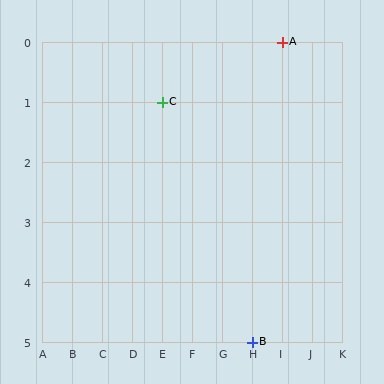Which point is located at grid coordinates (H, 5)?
Point B is at (H, 5).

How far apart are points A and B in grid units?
Points A and B are 1 column and 5 rows apart (about 5.1 grid units diagonally).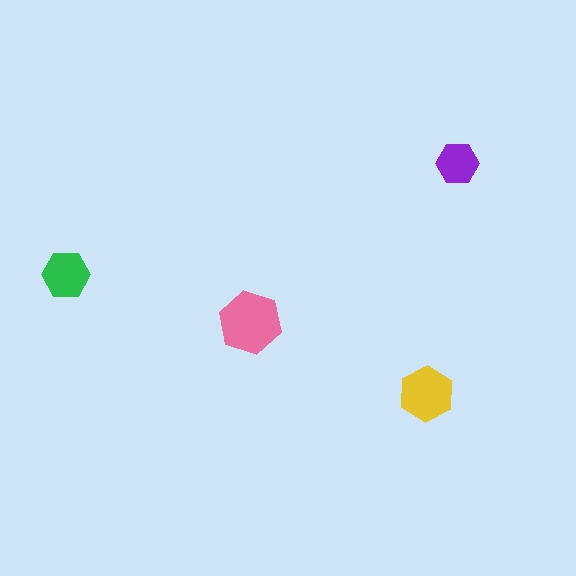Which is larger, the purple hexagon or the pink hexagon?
The pink one.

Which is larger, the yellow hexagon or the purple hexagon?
The yellow one.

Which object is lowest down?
The yellow hexagon is bottommost.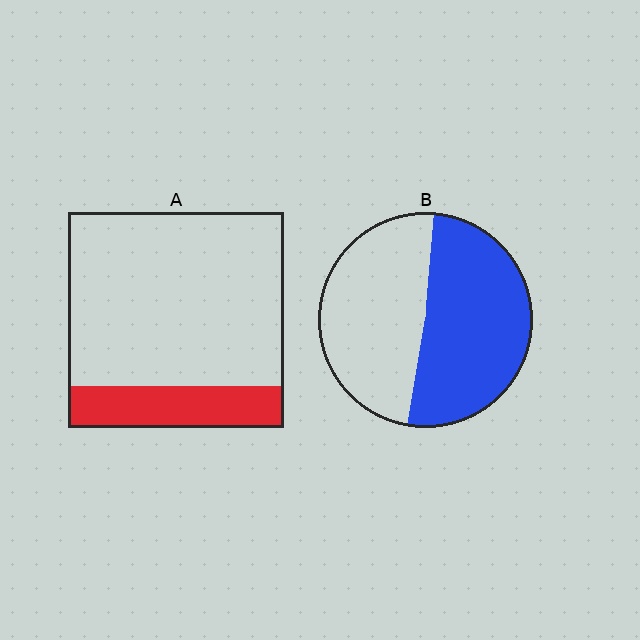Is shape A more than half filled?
No.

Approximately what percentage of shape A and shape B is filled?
A is approximately 20% and B is approximately 50%.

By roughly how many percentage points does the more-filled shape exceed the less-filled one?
By roughly 30 percentage points (B over A).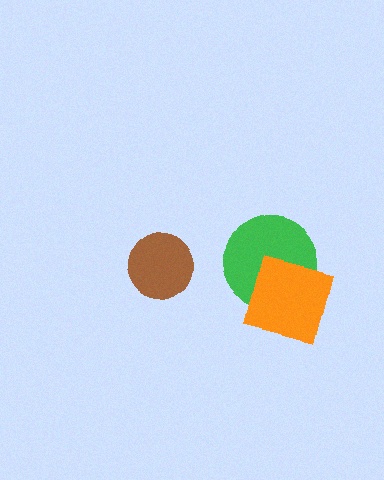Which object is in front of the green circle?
The orange square is in front of the green circle.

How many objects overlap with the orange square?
1 object overlaps with the orange square.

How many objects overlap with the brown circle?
0 objects overlap with the brown circle.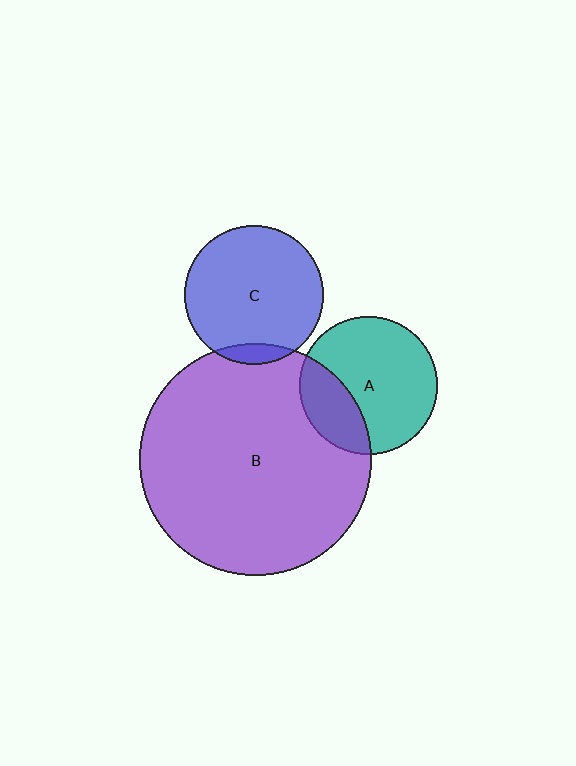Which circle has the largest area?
Circle B (purple).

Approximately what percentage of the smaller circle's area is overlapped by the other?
Approximately 30%.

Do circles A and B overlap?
Yes.